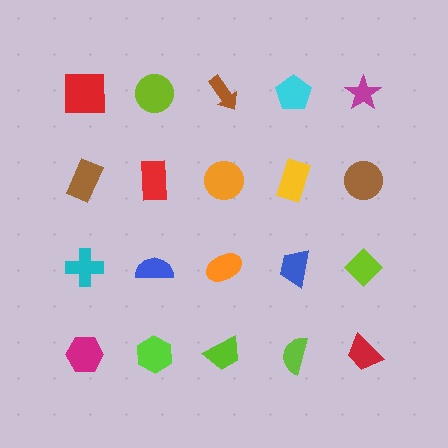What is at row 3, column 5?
A lime diamond.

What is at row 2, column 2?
A red rectangle.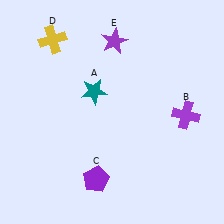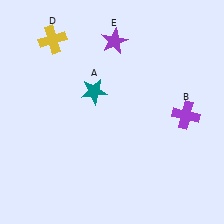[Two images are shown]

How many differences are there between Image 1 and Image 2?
There is 1 difference between the two images.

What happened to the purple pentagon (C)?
The purple pentagon (C) was removed in Image 2. It was in the bottom-left area of Image 1.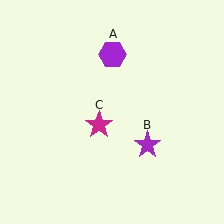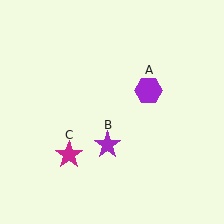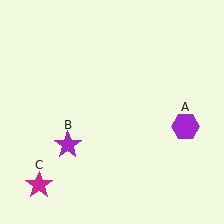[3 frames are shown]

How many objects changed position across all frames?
3 objects changed position: purple hexagon (object A), purple star (object B), magenta star (object C).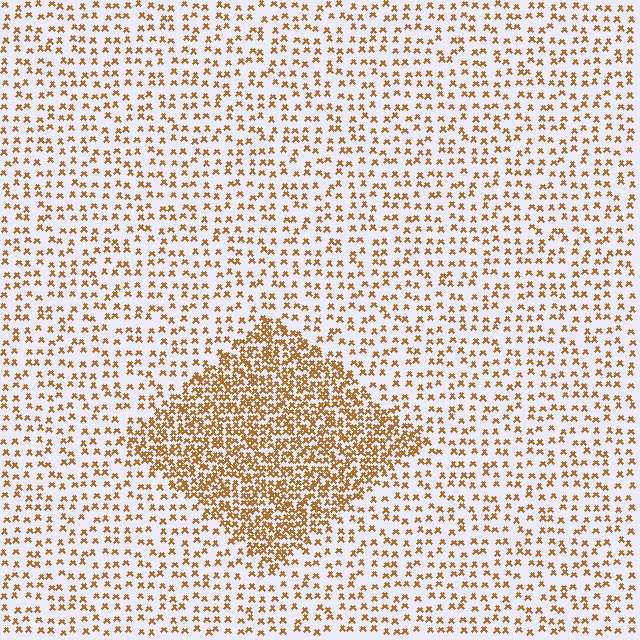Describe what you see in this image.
The image contains small brown elements arranged at two different densities. A diamond-shaped region is visible where the elements are more densely packed than the surrounding area.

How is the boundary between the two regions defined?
The boundary is defined by a change in element density (approximately 2.5x ratio). All elements are the same color, size, and shape.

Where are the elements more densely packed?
The elements are more densely packed inside the diamond boundary.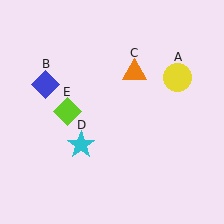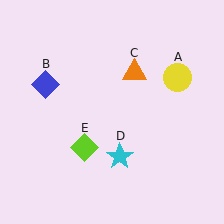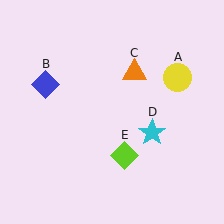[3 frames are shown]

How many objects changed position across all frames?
2 objects changed position: cyan star (object D), lime diamond (object E).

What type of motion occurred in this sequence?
The cyan star (object D), lime diamond (object E) rotated counterclockwise around the center of the scene.